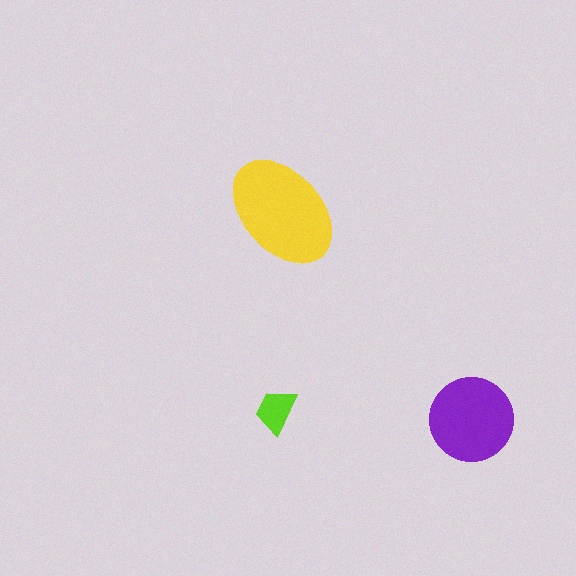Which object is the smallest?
The lime trapezoid.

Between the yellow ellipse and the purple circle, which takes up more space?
The yellow ellipse.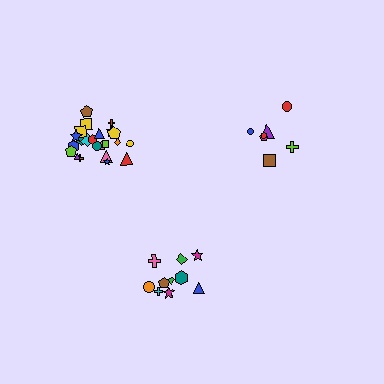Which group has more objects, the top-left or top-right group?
The top-left group.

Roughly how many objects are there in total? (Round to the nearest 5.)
Roughly 40 objects in total.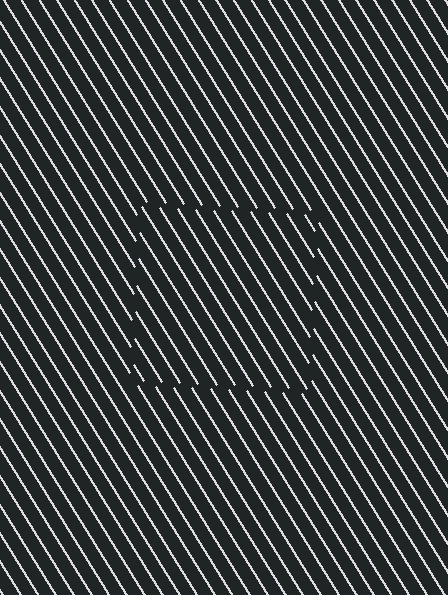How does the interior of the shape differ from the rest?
The interior of the shape contains the same grating, shifted by half a period — the contour is defined by the phase discontinuity where line-ends from the inner and outer gratings abut.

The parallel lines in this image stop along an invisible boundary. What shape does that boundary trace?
An illusory square. The interior of the shape contains the same grating, shifted by half a period — the contour is defined by the phase discontinuity where line-ends from the inner and outer gratings abut.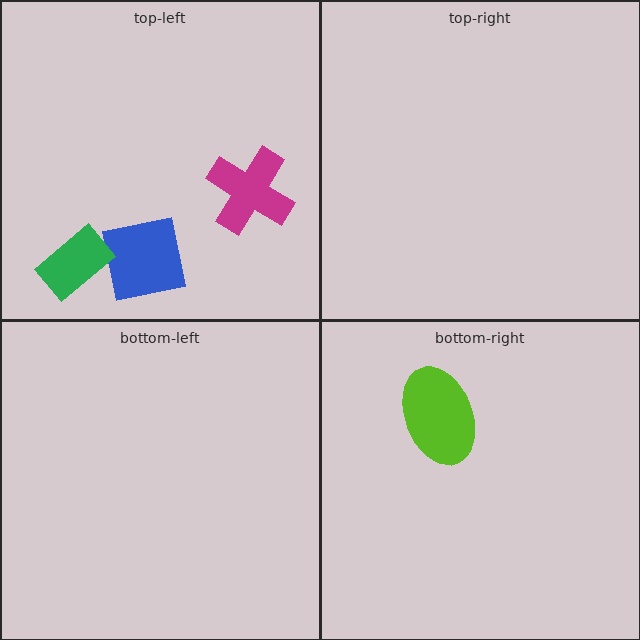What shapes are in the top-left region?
The magenta cross, the blue square, the green rectangle.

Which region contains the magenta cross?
The top-left region.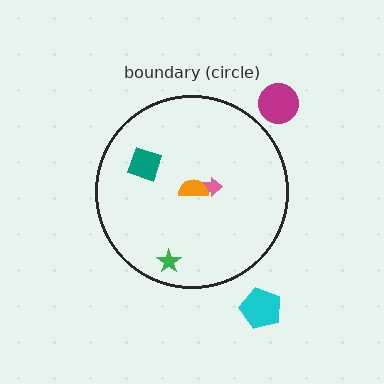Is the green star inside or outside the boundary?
Inside.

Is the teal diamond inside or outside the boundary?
Inside.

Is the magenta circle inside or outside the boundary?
Outside.